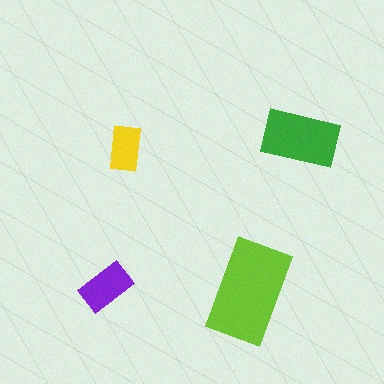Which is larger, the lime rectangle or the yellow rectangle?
The lime one.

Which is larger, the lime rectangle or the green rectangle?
The lime one.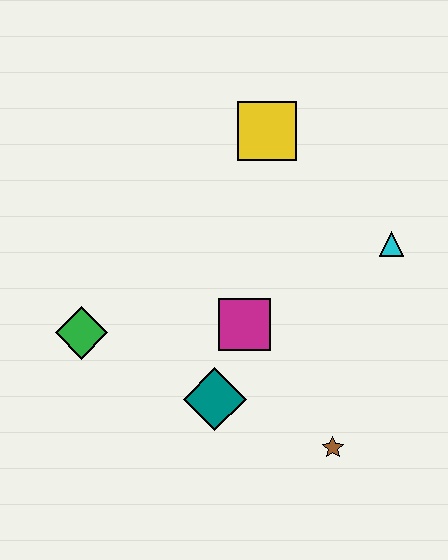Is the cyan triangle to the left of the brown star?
No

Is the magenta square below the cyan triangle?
Yes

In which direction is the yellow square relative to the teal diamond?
The yellow square is above the teal diamond.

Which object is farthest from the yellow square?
The brown star is farthest from the yellow square.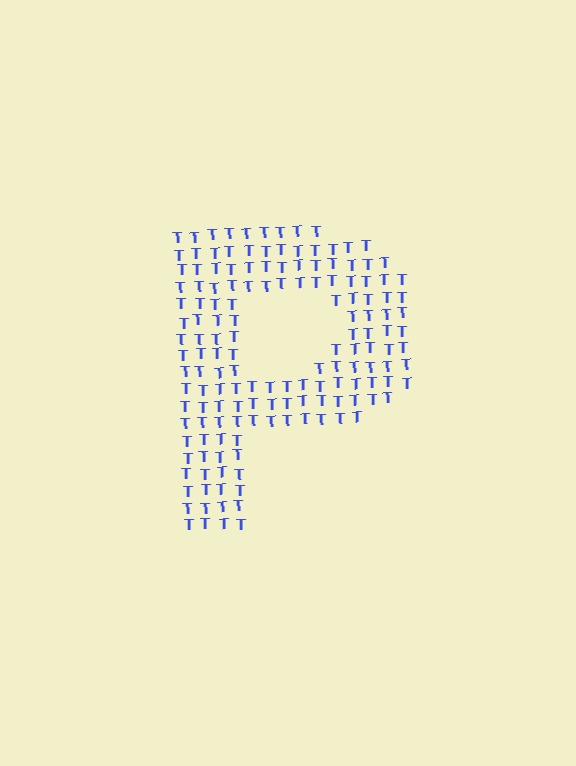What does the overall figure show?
The overall figure shows the letter P.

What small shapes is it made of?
It is made of small letter T's.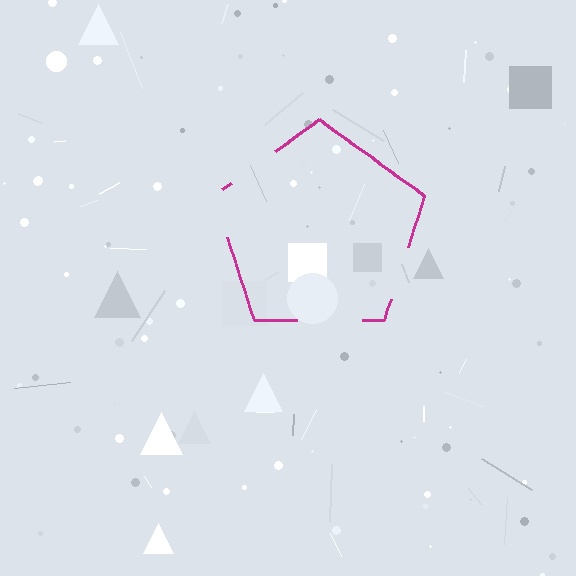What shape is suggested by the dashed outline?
The dashed outline suggests a pentagon.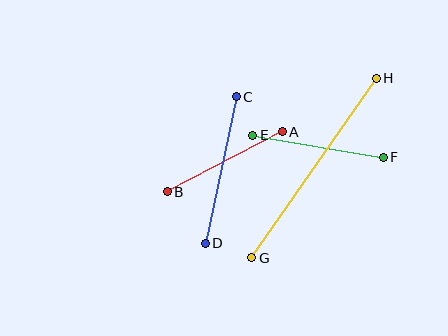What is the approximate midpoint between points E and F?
The midpoint is at approximately (318, 146) pixels.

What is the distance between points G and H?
The distance is approximately 219 pixels.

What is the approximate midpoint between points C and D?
The midpoint is at approximately (221, 170) pixels.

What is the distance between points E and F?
The distance is approximately 133 pixels.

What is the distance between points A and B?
The distance is approximately 129 pixels.